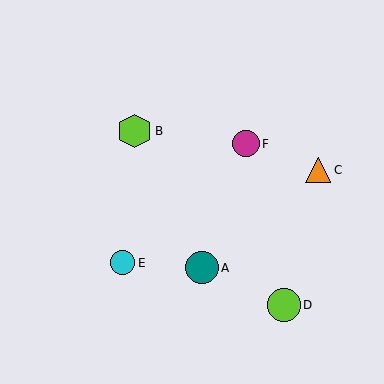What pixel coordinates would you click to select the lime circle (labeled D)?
Click at (284, 305) to select the lime circle D.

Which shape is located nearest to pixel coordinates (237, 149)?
The magenta circle (labeled F) at (246, 144) is nearest to that location.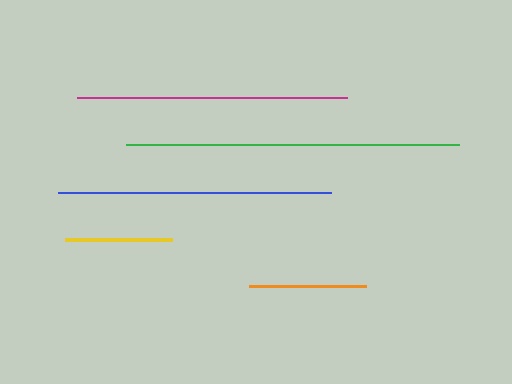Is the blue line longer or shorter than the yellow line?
The blue line is longer than the yellow line.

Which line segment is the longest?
The green line is the longest at approximately 332 pixels.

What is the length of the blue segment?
The blue segment is approximately 273 pixels long.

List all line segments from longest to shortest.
From longest to shortest: green, blue, magenta, orange, yellow.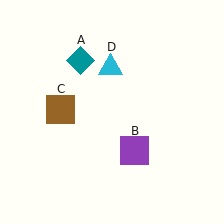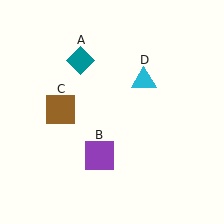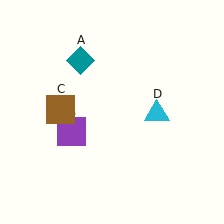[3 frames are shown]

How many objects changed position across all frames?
2 objects changed position: purple square (object B), cyan triangle (object D).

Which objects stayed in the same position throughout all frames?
Teal diamond (object A) and brown square (object C) remained stationary.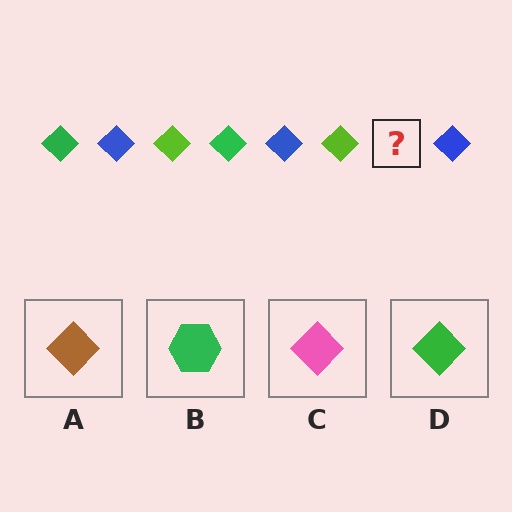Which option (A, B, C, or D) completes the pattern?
D.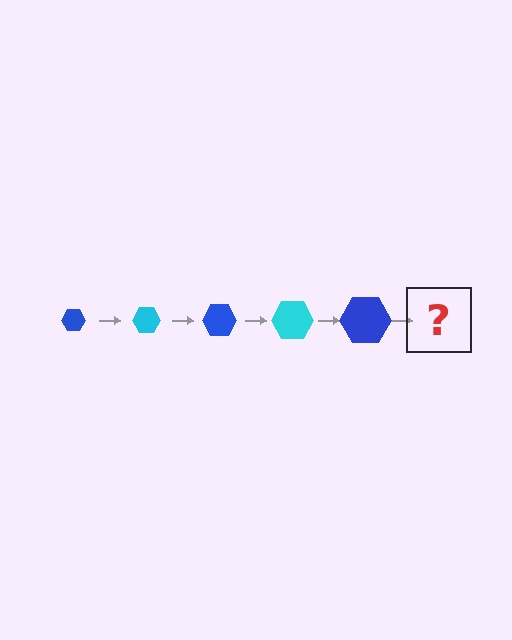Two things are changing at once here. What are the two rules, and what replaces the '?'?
The two rules are that the hexagon grows larger each step and the color cycles through blue and cyan. The '?' should be a cyan hexagon, larger than the previous one.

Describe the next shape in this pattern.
It should be a cyan hexagon, larger than the previous one.